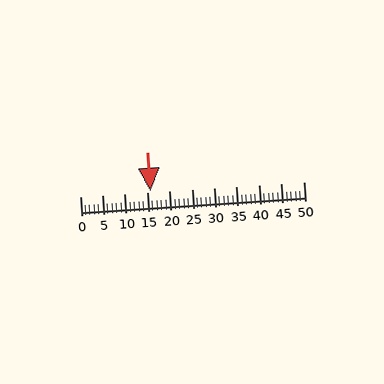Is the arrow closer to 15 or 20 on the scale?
The arrow is closer to 15.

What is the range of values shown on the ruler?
The ruler shows values from 0 to 50.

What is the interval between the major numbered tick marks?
The major tick marks are spaced 5 units apart.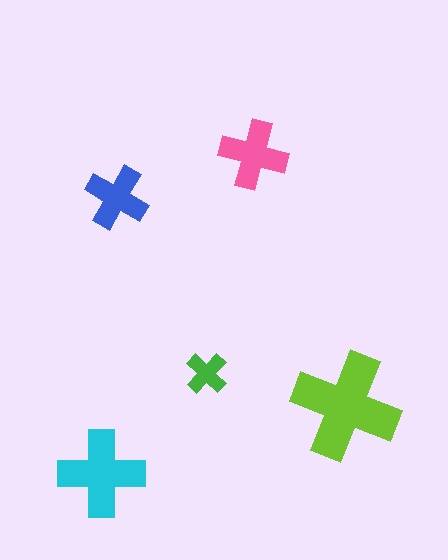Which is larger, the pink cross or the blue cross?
The pink one.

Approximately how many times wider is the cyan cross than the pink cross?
About 1.5 times wider.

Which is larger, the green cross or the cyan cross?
The cyan one.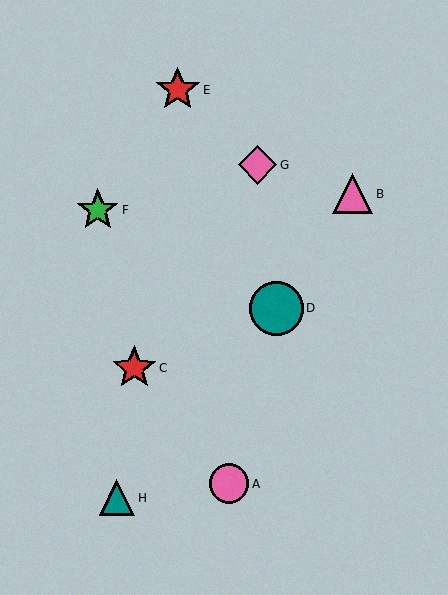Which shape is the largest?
The teal circle (labeled D) is the largest.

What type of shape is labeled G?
Shape G is a pink diamond.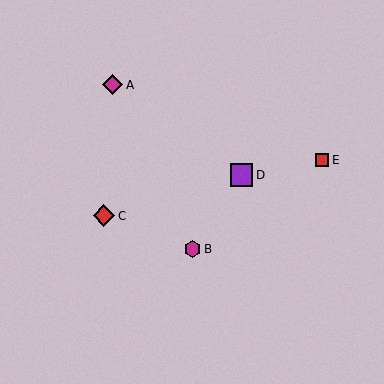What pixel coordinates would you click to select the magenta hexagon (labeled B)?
Click at (193, 249) to select the magenta hexagon B.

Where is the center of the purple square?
The center of the purple square is at (241, 175).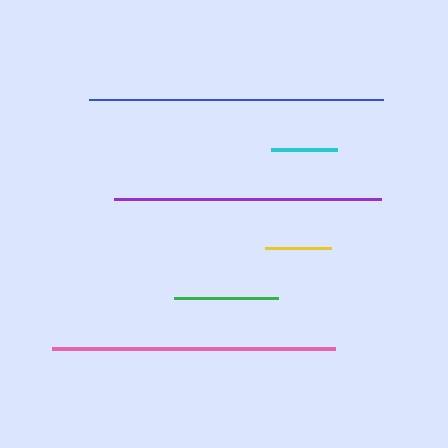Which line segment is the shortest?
The cyan line is the shortest at approximately 67 pixels.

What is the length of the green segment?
The green segment is approximately 104 pixels long.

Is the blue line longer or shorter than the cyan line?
The blue line is longer than the cyan line.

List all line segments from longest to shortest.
From longest to shortest: blue, pink, purple, green, yellow, cyan.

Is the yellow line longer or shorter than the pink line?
The pink line is longer than the yellow line.